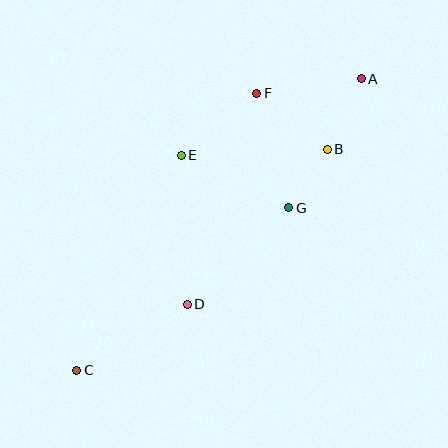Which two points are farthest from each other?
Points A and C are farthest from each other.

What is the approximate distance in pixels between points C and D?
The distance between C and D is approximately 129 pixels.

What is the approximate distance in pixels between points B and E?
The distance between B and E is approximately 146 pixels.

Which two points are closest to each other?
Points B and G are closest to each other.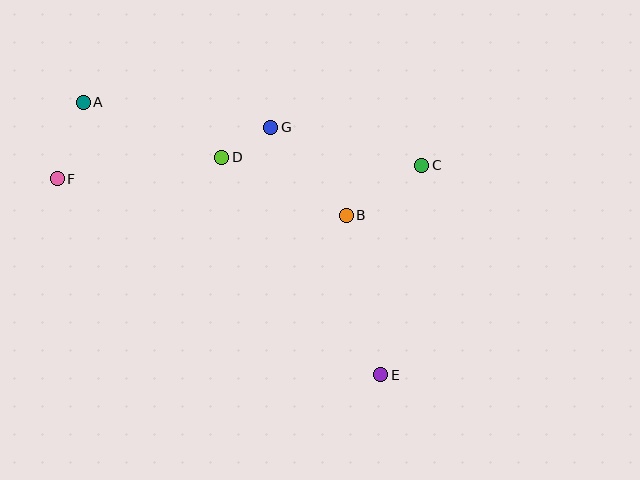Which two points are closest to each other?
Points D and G are closest to each other.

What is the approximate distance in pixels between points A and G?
The distance between A and G is approximately 189 pixels.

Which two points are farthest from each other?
Points A and E are farthest from each other.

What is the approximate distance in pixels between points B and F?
The distance between B and F is approximately 291 pixels.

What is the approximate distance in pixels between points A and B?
The distance between A and B is approximately 286 pixels.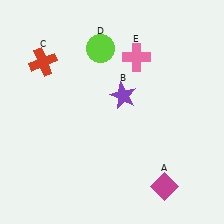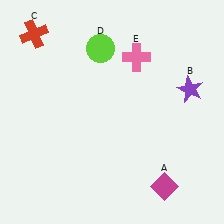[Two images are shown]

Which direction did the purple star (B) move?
The purple star (B) moved right.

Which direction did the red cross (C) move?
The red cross (C) moved up.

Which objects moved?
The objects that moved are: the purple star (B), the red cross (C).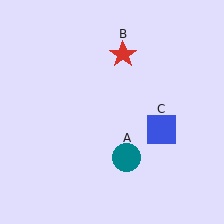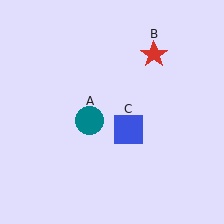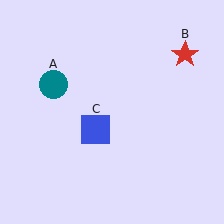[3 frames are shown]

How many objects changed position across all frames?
3 objects changed position: teal circle (object A), red star (object B), blue square (object C).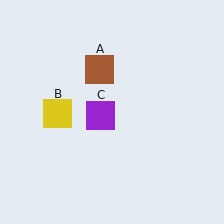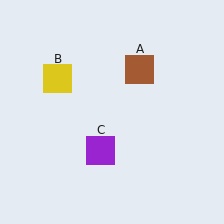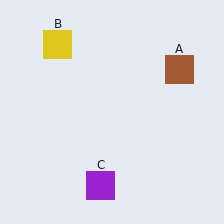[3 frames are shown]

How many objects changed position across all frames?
3 objects changed position: brown square (object A), yellow square (object B), purple square (object C).